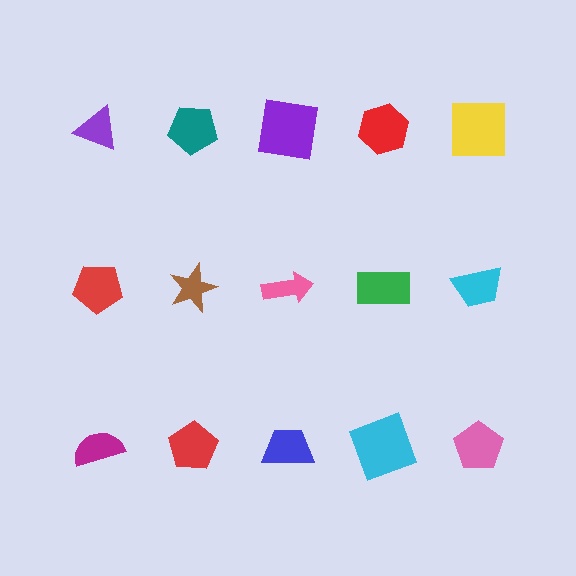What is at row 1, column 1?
A purple triangle.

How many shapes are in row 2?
5 shapes.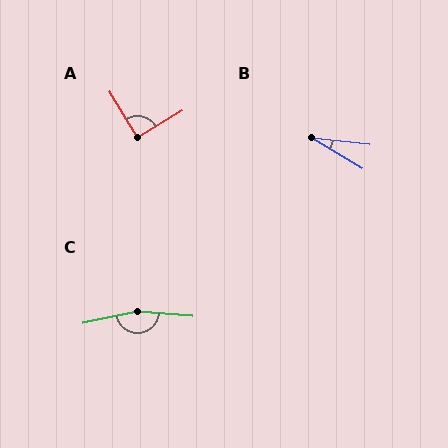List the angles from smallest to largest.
B (24°), A (90°), C (163°).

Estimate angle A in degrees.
Approximately 90 degrees.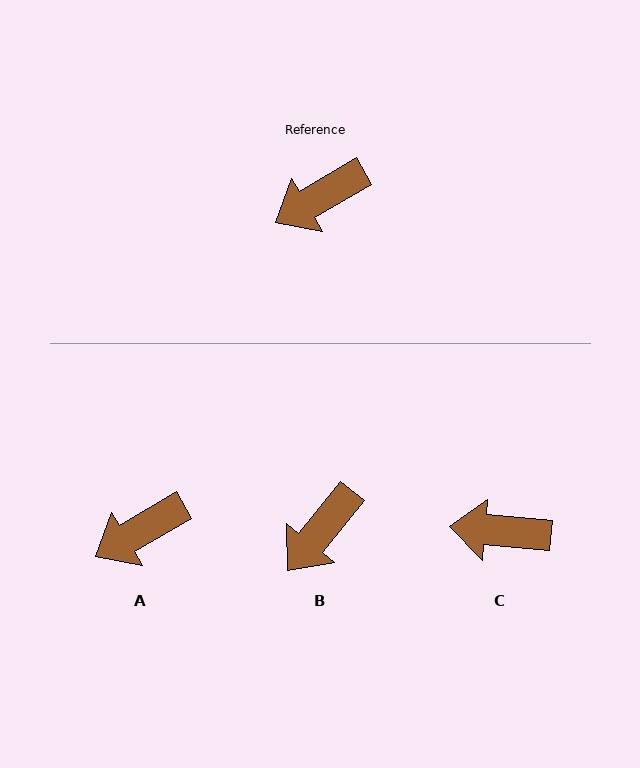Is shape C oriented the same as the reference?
No, it is off by about 35 degrees.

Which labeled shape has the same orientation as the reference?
A.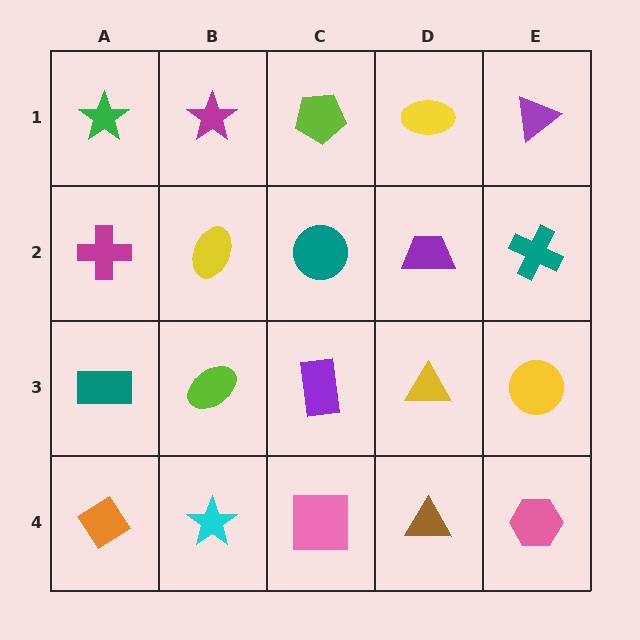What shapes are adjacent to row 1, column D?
A purple trapezoid (row 2, column D), a lime pentagon (row 1, column C), a purple triangle (row 1, column E).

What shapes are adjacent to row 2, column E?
A purple triangle (row 1, column E), a yellow circle (row 3, column E), a purple trapezoid (row 2, column D).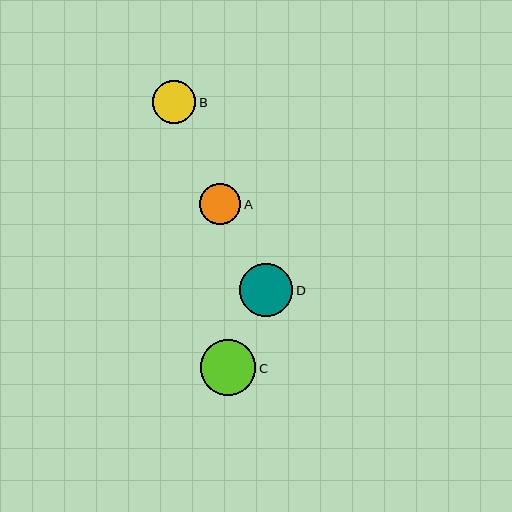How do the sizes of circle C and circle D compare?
Circle C and circle D are approximately the same size.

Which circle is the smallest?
Circle A is the smallest with a size of approximately 41 pixels.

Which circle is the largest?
Circle C is the largest with a size of approximately 55 pixels.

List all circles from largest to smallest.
From largest to smallest: C, D, B, A.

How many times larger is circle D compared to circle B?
Circle D is approximately 1.2 times the size of circle B.